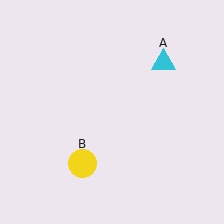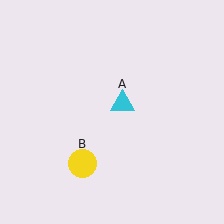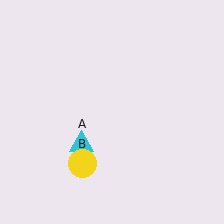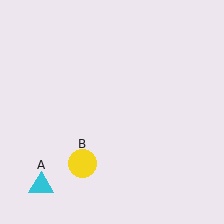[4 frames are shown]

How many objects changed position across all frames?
1 object changed position: cyan triangle (object A).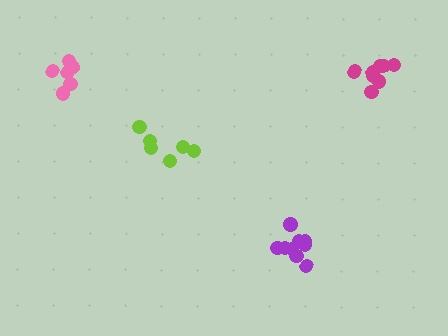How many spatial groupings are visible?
There are 4 spatial groupings.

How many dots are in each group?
Group 1: 8 dots, Group 2: 9 dots, Group 3: 6 dots, Group 4: 6 dots (29 total).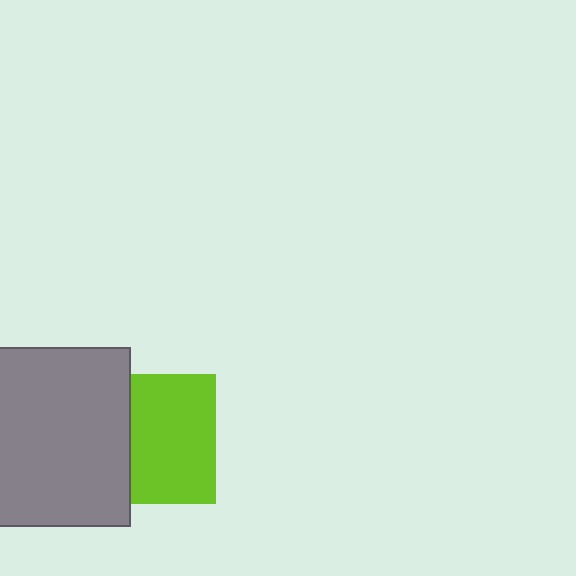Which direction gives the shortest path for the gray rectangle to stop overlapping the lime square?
Moving left gives the shortest separation.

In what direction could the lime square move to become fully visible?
The lime square could move right. That would shift it out from behind the gray rectangle entirely.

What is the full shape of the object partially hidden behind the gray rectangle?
The partially hidden object is a lime square.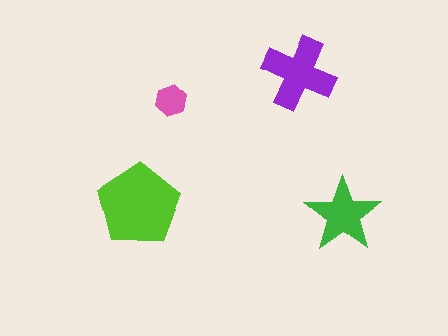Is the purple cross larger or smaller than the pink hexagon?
Larger.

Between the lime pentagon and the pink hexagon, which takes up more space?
The lime pentagon.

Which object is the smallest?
The pink hexagon.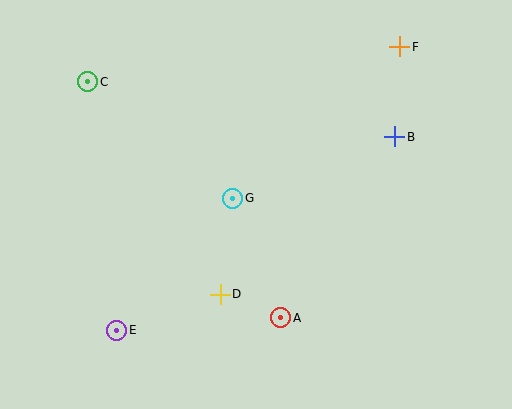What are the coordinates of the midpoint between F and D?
The midpoint between F and D is at (310, 171).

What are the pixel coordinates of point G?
Point G is at (233, 198).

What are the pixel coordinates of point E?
Point E is at (117, 330).